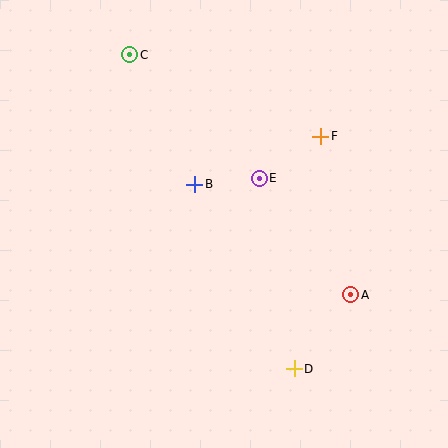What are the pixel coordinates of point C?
Point C is at (130, 55).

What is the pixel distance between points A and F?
The distance between A and F is 162 pixels.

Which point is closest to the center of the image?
Point B at (195, 184) is closest to the center.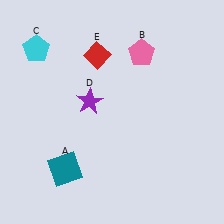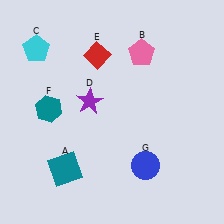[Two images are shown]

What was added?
A teal hexagon (F), a blue circle (G) were added in Image 2.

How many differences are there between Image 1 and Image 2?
There are 2 differences between the two images.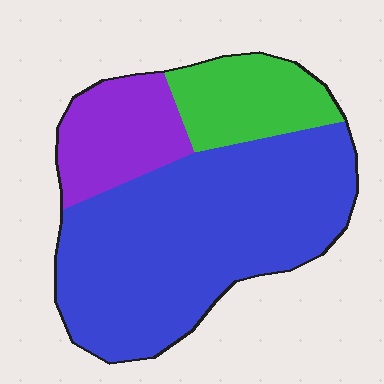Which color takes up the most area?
Blue, at roughly 65%.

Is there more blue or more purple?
Blue.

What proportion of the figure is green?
Green takes up less than a quarter of the figure.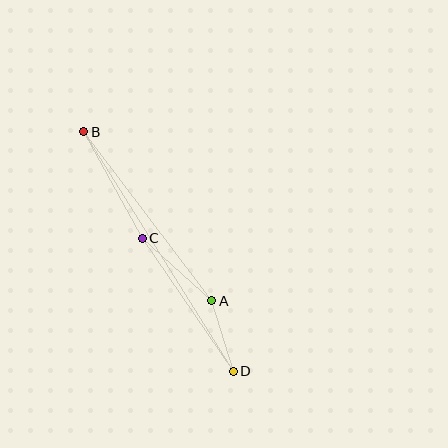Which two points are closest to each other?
Points A and D are closest to each other.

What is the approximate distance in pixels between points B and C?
The distance between B and C is approximately 121 pixels.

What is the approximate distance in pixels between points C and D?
The distance between C and D is approximately 161 pixels.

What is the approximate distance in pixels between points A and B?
The distance between A and B is approximately 212 pixels.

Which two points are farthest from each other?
Points B and D are farthest from each other.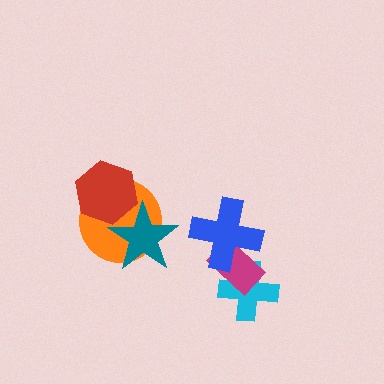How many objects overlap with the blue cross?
1 object overlaps with the blue cross.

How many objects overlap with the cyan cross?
1 object overlaps with the cyan cross.